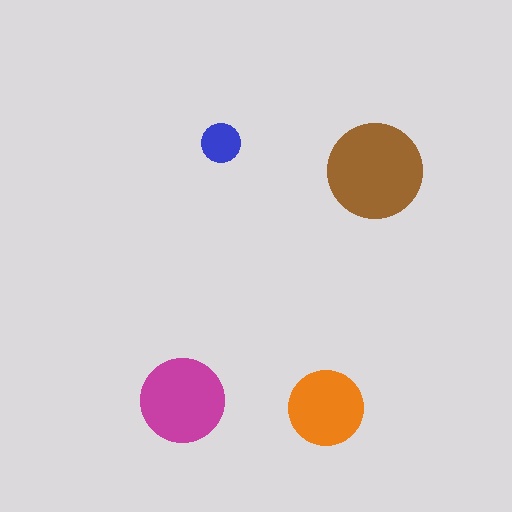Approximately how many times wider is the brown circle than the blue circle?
About 2.5 times wider.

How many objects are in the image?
There are 4 objects in the image.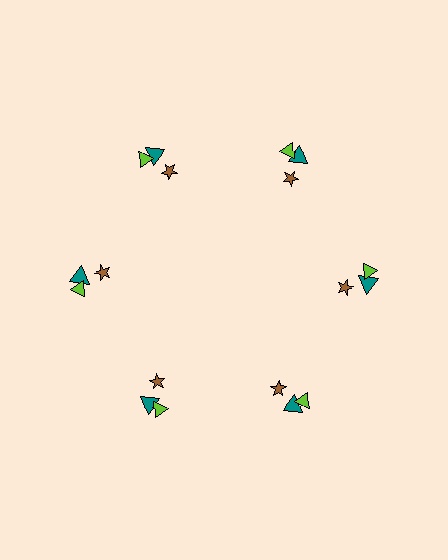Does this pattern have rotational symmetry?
Yes, this pattern has 6-fold rotational symmetry. It looks the same after rotating 60 degrees around the center.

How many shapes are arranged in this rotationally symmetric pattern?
There are 18 shapes, arranged in 6 groups of 3.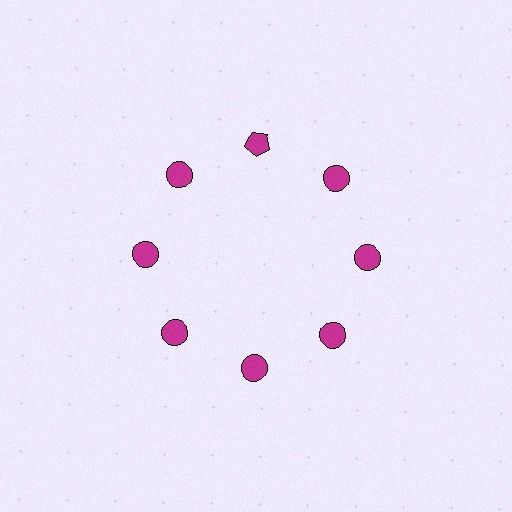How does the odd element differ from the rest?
It has a different shape: pentagon instead of circle.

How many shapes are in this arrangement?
There are 8 shapes arranged in a ring pattern.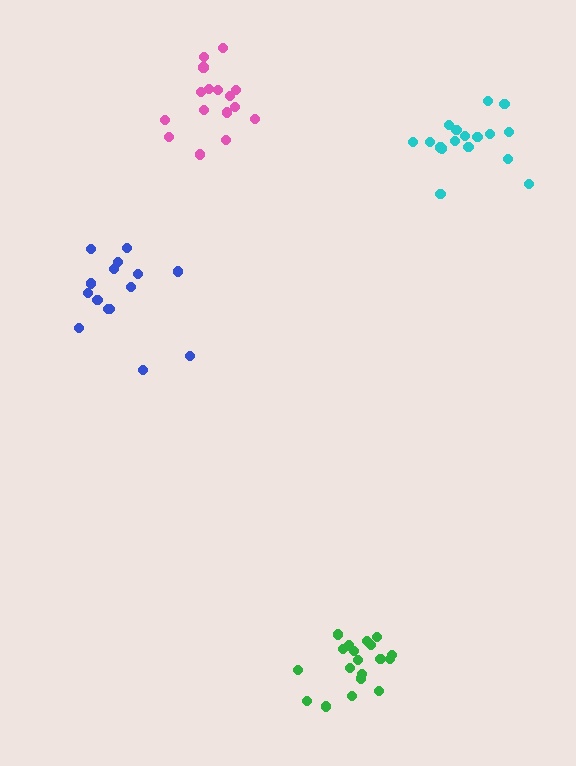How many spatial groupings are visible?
There are 4 spatial groupings.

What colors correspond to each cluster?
The clusters are colored: pink, green, blue, cyan.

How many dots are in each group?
Group 1: 16 dots, Group 2: 19 dots, Group 3: 15 dots, Group 4: 18 dots (68 total).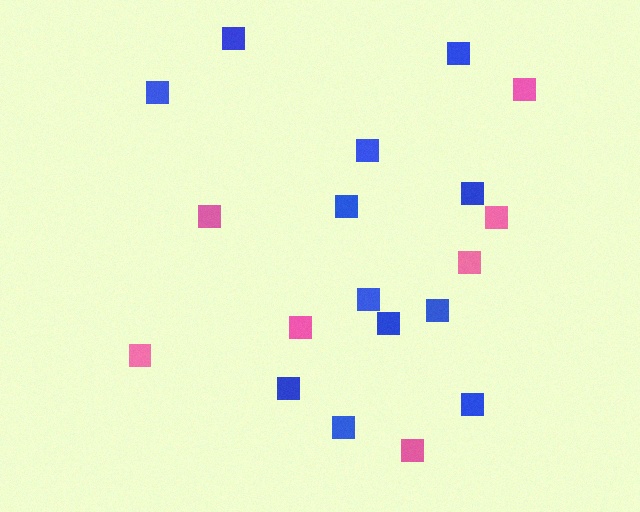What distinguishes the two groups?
There are 2 groups: one group of pink squares (7) and one group of blue squares (12).